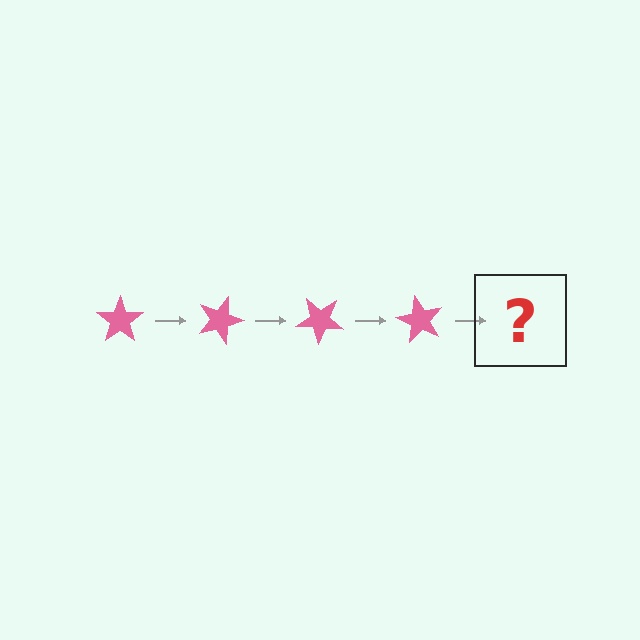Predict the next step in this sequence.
The next step is a pink star rotated 80 degrees.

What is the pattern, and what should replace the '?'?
The pattern is that the star rotates 20 degrees each step. The '?' should be a pink star rotated 80 degrees.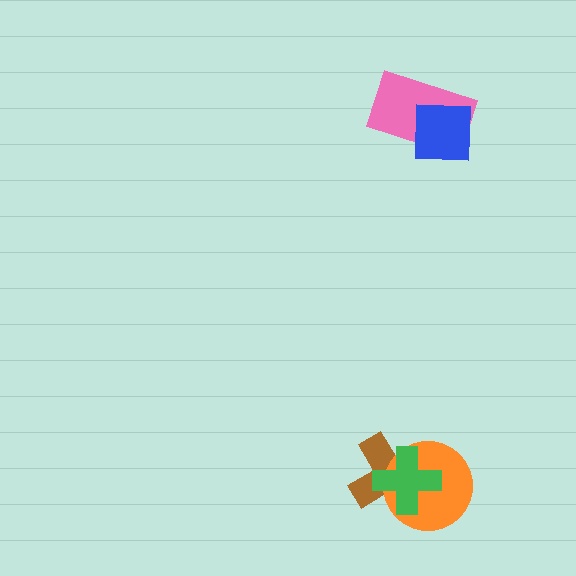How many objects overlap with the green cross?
2 objects overlap with the green cross.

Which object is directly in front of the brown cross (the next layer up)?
The orange circle is directly in front of the brown cross.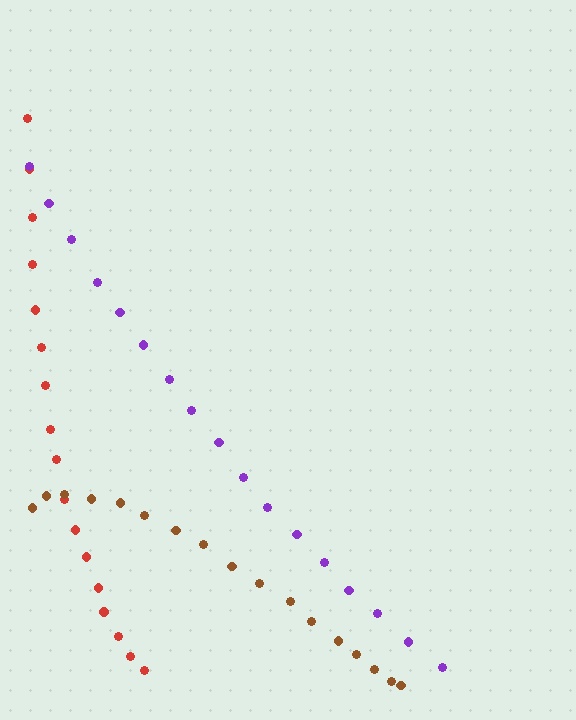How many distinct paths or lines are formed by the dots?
There are 3 distinct paths.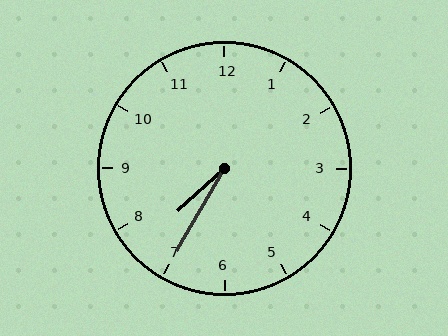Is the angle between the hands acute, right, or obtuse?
It is acute.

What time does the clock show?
7:35.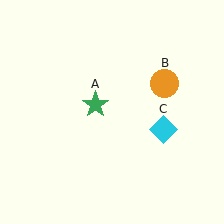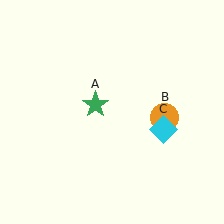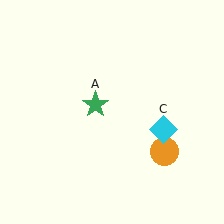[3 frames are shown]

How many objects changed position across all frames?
1 object changed position: orange circle (object B).